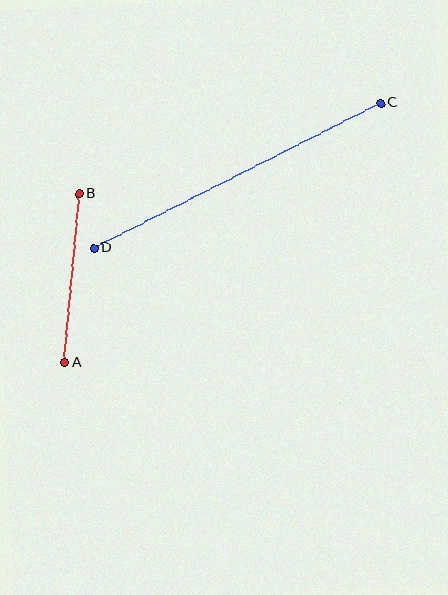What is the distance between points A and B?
The distance is approximately 170 pixels.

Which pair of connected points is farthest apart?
Points C and D are farthest apart.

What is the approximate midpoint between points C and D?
The midpoint is at approximately (237, 175) pixels.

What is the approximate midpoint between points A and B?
The midpoint is at approximately (72, 278) pixels.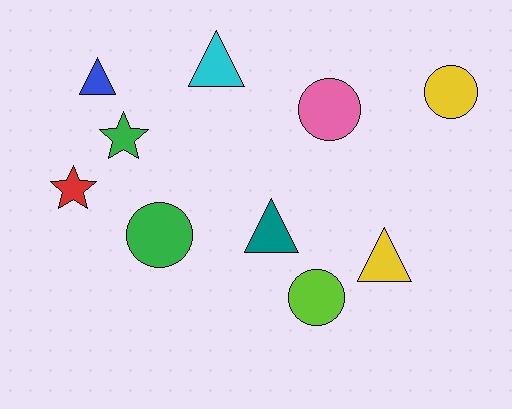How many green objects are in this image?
There are 2 green objects.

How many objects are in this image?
There are 10 objects.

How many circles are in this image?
There are 4 circles.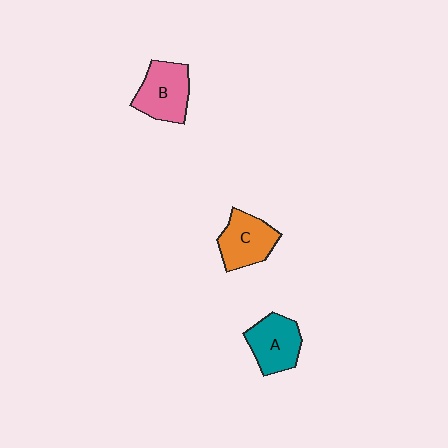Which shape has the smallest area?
Shape A (teal).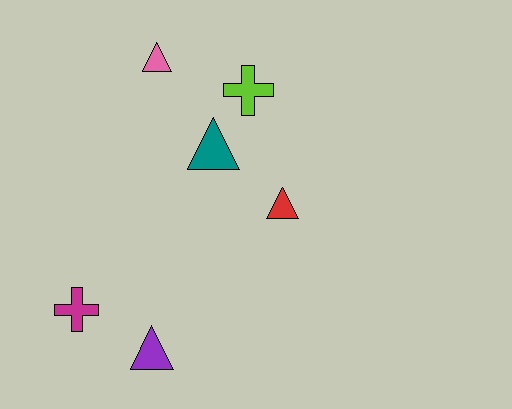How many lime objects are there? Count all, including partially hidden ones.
There is 1 lime object.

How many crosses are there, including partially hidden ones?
There are 2 crosses.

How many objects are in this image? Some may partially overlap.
There are 6 objects.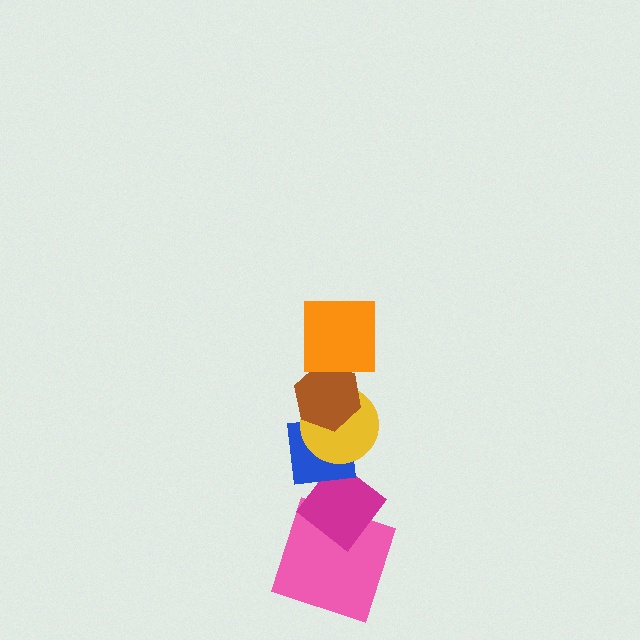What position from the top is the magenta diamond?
The magenta diamond is 5th from the top.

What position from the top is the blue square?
The blue square is 4th from the top.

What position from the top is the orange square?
The orange square is 1st from the top.